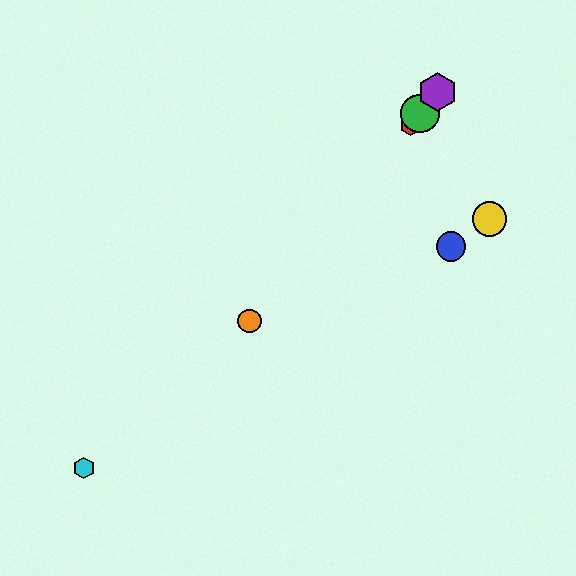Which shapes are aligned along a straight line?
The red hexagon, the green circle, the purple hexagon, the orange circle are aligned along a straight line.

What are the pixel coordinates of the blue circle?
The blue circle is at (451, 247).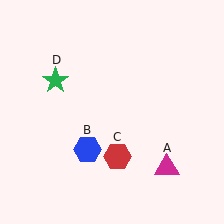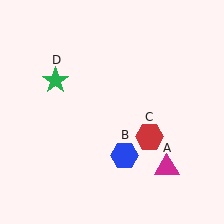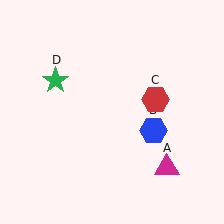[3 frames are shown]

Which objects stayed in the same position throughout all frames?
Magenta triangle (object A) and green star (object D) remained stationary.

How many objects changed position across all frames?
2 objects changed position: blue hexagon (object B), red hexagon (object C).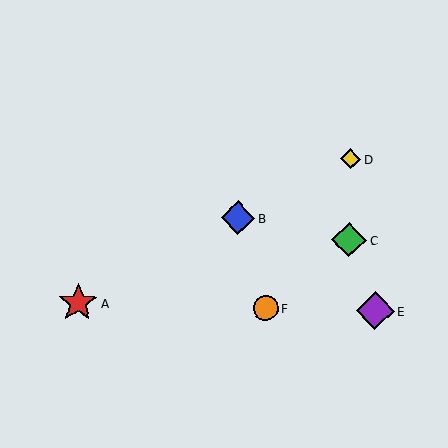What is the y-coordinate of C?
Object C is at y≈240.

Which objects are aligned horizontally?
Objects A, E, F are aligned horizontally.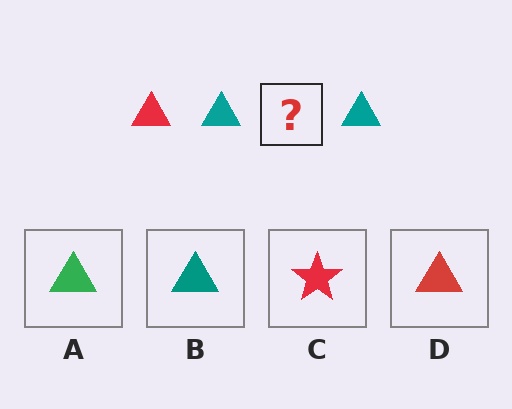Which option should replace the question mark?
Option D.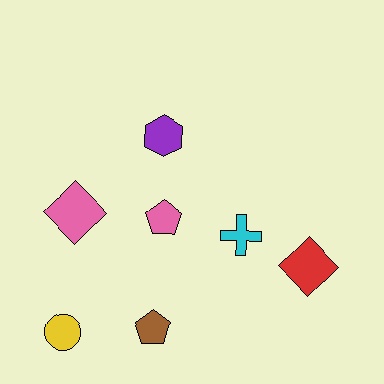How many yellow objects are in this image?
There is 1 yellow object.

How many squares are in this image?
There are no squares.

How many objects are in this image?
There are 7 objects.